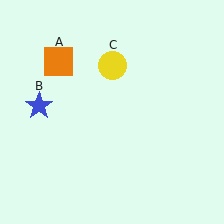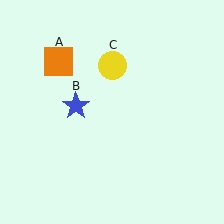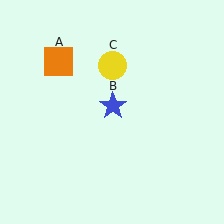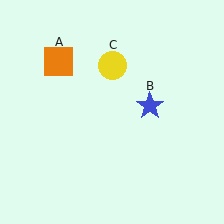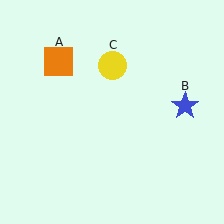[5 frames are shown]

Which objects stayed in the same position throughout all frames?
Orange square (object A) and yellow circle (object C) remained stationary.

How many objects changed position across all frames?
1 object changed position: blue star (object B).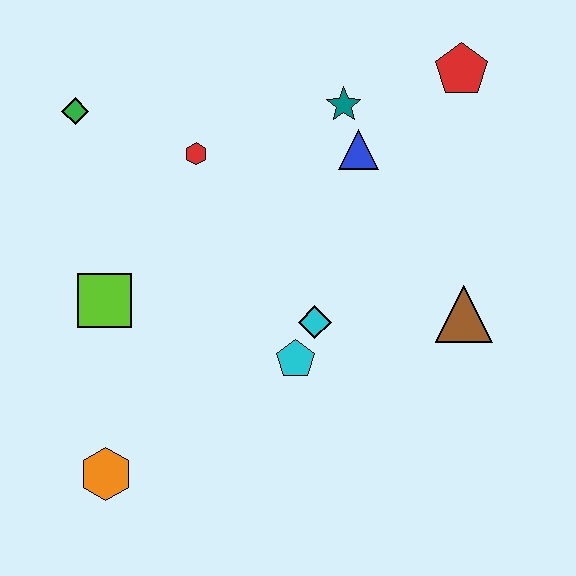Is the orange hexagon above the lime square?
No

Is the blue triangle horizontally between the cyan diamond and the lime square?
No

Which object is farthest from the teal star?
The orange hexagon is farthest from the teal star.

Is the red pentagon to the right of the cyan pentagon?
Yes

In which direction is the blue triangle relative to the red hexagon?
The blue triangle is to the right of the red hexagon.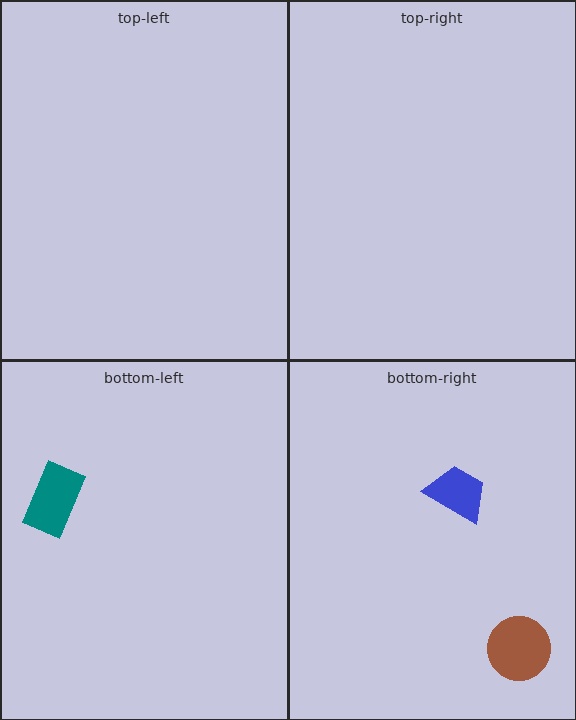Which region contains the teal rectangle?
The bottom-left region.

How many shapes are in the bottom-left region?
1.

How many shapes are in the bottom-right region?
2.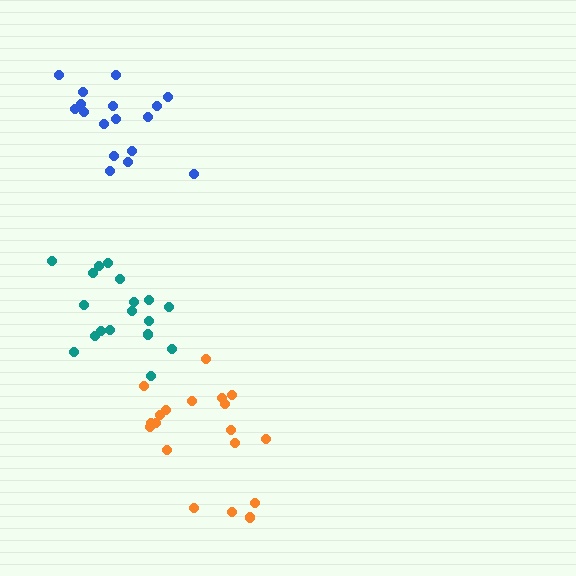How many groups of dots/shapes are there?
There are 3 groups.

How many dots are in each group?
Group 1: 19 dots, Group 2: 17 dots, Group 3: 18 dots (54 total).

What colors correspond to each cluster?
The clusters are colored: orange, blue, teal.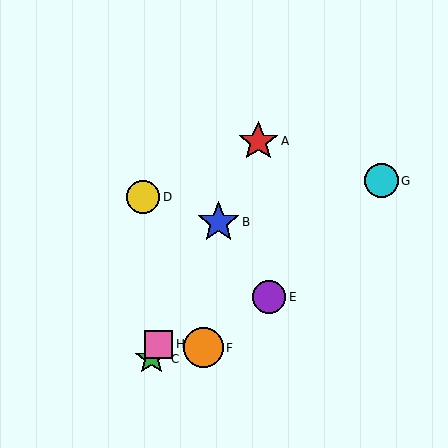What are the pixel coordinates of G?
Object G is at (381, 181).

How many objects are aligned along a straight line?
4 objects (A, B, C, H) are aligned along a straight line.